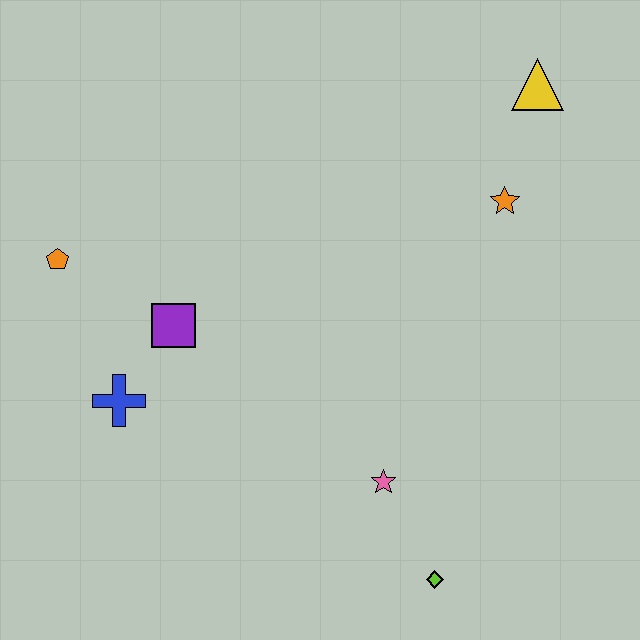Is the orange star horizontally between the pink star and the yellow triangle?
Yes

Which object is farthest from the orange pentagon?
The yellow triangle is farthest from the orange pentagon.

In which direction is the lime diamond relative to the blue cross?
The lime diamond is to the right of the blue cross.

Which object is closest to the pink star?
The lime diamond is closest to the pink star.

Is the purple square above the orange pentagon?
No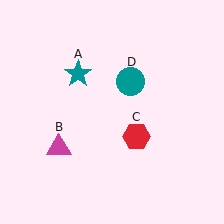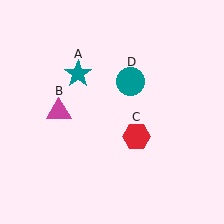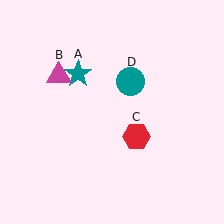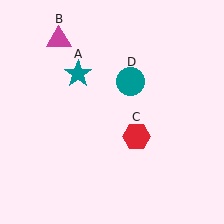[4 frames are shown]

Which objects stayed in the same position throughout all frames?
Teal star (object A) and red hexagon (object C) and teal circle (object D) remained stationary.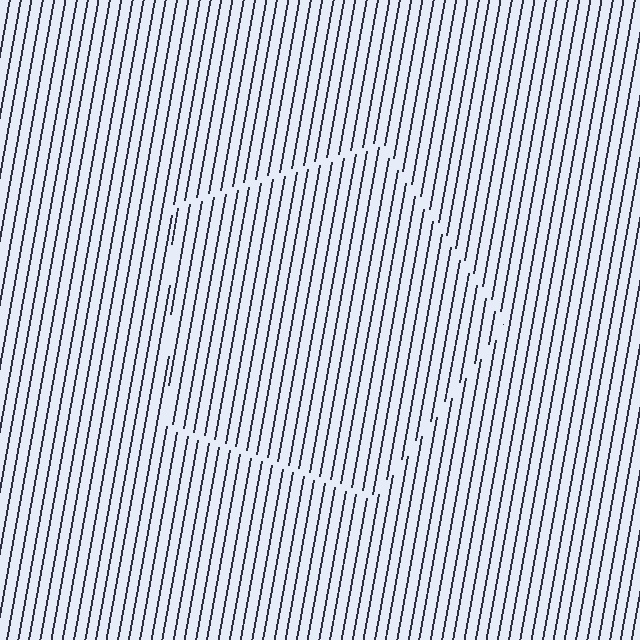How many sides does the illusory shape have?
5 sides — the line-ends trace a pentagon.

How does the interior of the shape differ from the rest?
The interior of the shape contains the same grating, shifted by half a period — the contour is defined by the phase discontinuity where line-ends from the inner and outer gratings abut.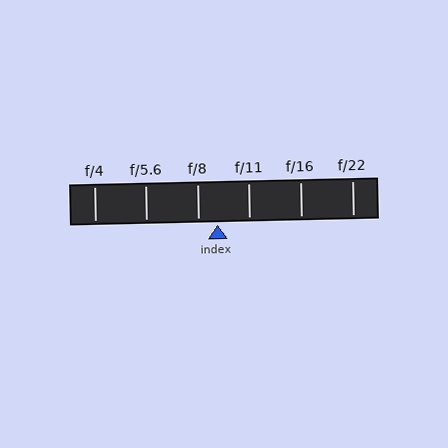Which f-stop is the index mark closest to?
The index mark is closest to f/8.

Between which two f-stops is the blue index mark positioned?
The index mark is between f/8 and f/11.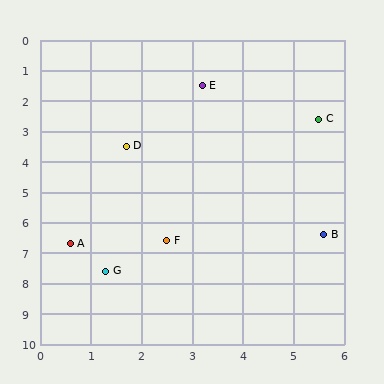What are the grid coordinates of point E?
Point E is at approximately (3.2, 1.5).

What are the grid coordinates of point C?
Point C is at approximately (5.5, 2.6).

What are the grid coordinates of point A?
Point A is at approximately (0.6, 6.7).